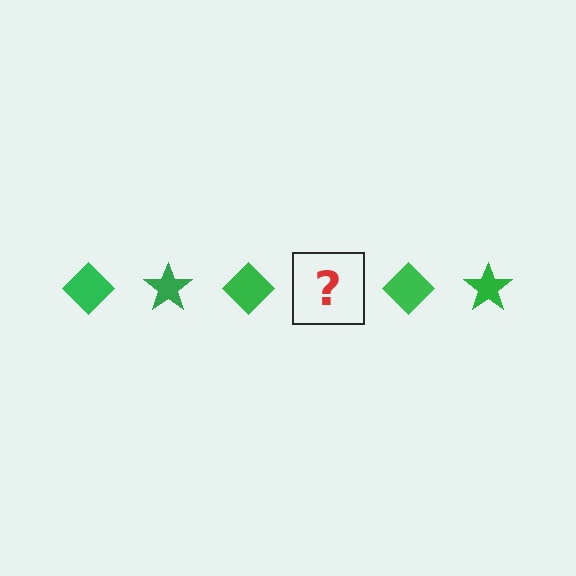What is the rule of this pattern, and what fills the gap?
The rule is that the pattern cycles through diamond, star shapes in green. The gap should be filled with a green star.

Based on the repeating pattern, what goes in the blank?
The blank should be a green star.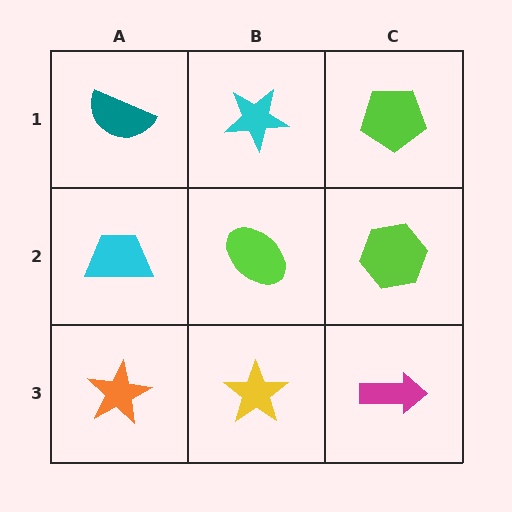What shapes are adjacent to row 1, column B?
A lime ellipse (row 2, column B), a teal semicircle (row 1, column A), a lime pentagon (row 1, column C).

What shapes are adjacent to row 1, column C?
A lime hexagon (row 2, column C), a cyan star (row 1, column B).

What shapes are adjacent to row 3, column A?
A cyan trapezoid (row 2, column A), a yellow star (row 3, column B).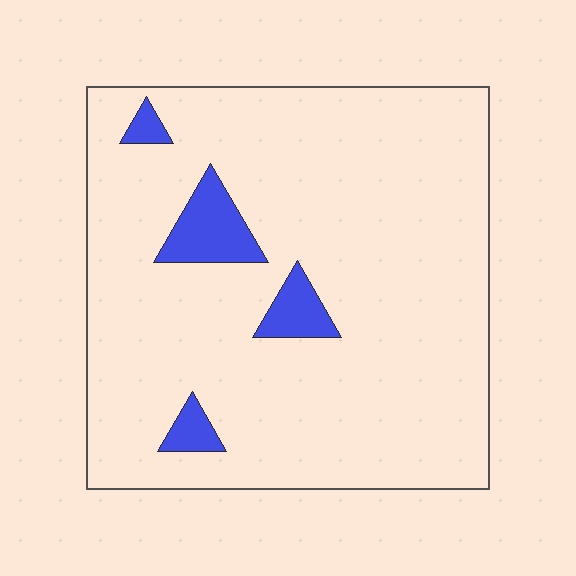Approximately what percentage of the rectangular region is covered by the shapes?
Approximately 10%.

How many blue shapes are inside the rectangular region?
4.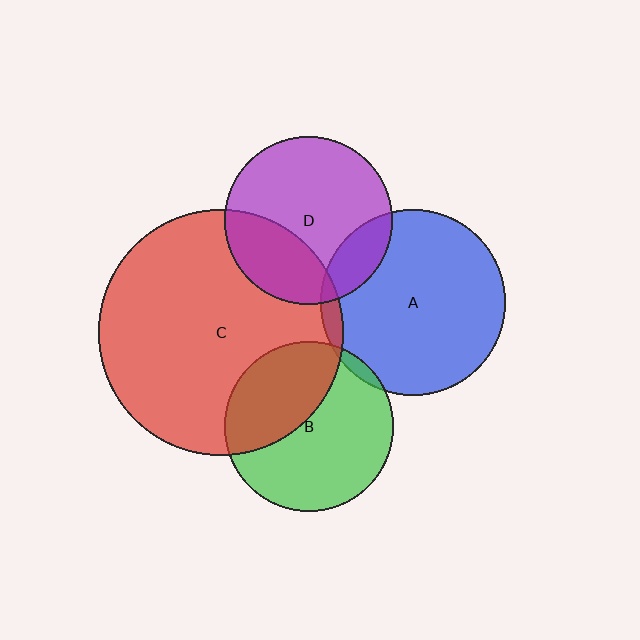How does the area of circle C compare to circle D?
Approximately 2.1 times.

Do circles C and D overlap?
Yes.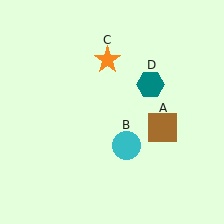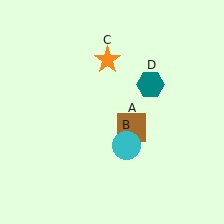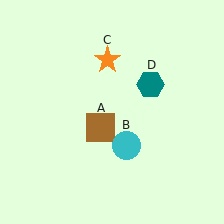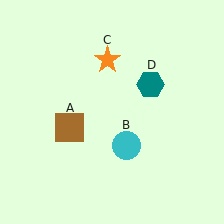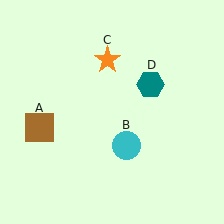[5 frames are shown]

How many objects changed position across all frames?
1 object changed position: brown square (object A).